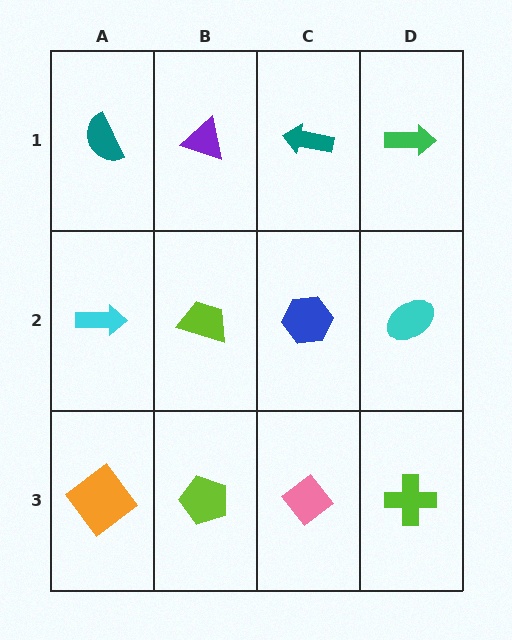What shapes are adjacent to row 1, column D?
A cyan ellipse (row 2, column D), a teal arrow (row 1, column C).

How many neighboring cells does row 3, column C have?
3.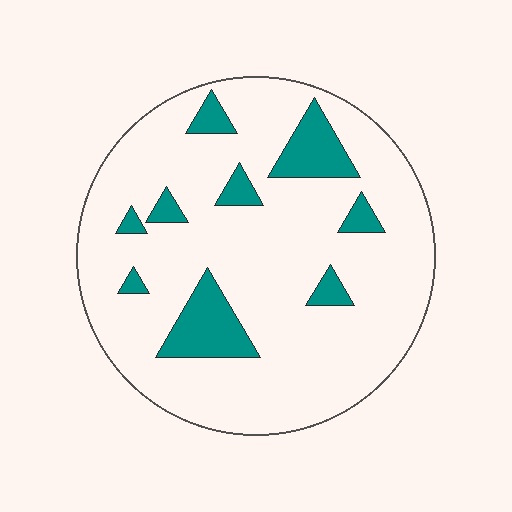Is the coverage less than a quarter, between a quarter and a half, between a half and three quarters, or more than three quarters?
Less than a quarter.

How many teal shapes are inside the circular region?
9.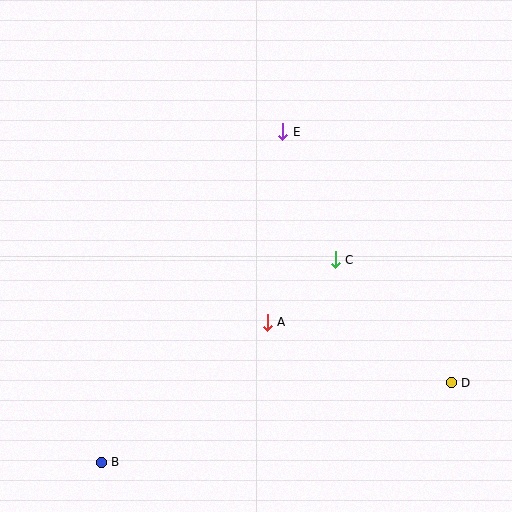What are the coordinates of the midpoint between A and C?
The midpoint between A and C is at (301, 291).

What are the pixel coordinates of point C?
Point C is at (335, 260).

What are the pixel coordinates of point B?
Point B is at (101, 462).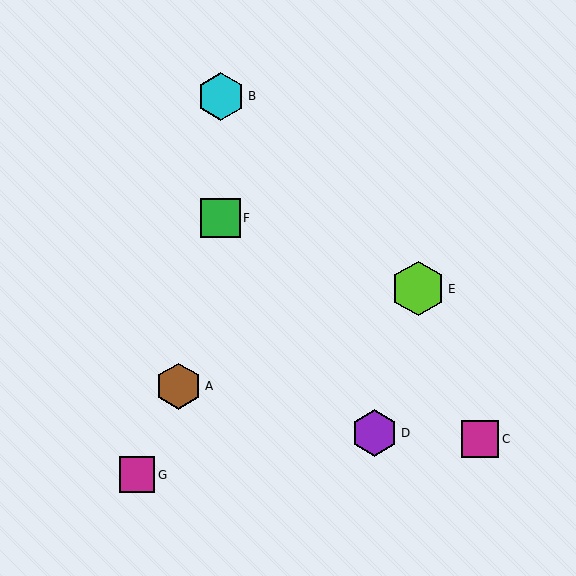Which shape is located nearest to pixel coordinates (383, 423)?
The purple hexagon (labeled D) at (374, 433) is nearest to that location.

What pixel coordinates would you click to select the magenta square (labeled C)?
Click at (480, 439) to select the magenta square C.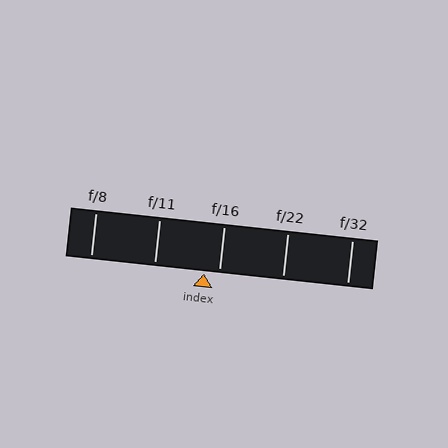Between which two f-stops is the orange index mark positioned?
The index mark is between f/11 and f/16.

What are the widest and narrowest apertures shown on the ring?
The widest aperture shown is f/8 and the narrowest is f/32.